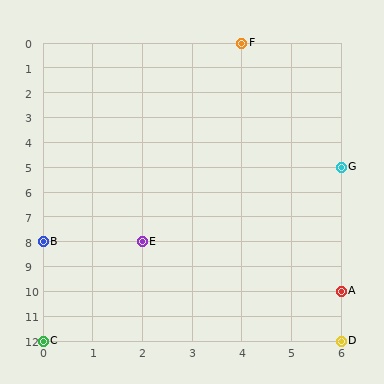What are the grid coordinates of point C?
Point C is at grid coordinates (0, 12).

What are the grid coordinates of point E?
Point E is at grid coordinates (2, 8).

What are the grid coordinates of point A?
Point A is at grid coordinates (6, 10).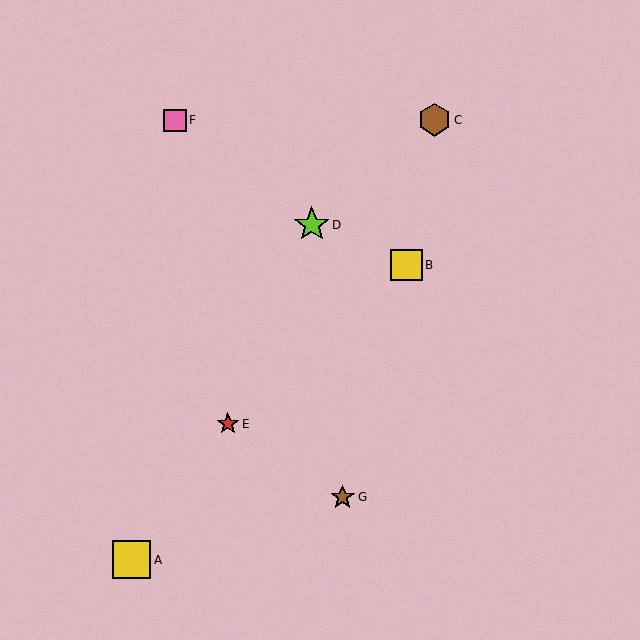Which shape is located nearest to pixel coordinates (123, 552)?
The yellow square (labeled A) at (132, 560) is nearest to that location.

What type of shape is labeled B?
Shape B is a yellow square.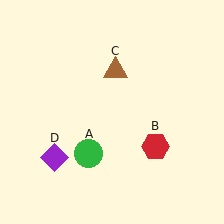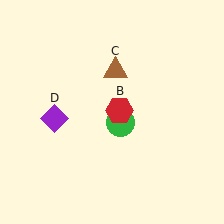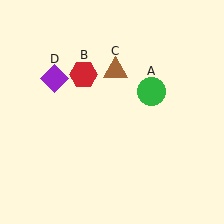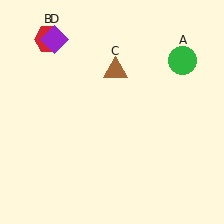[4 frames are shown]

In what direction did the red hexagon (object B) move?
The red hexagon (object B) moved up and to the left.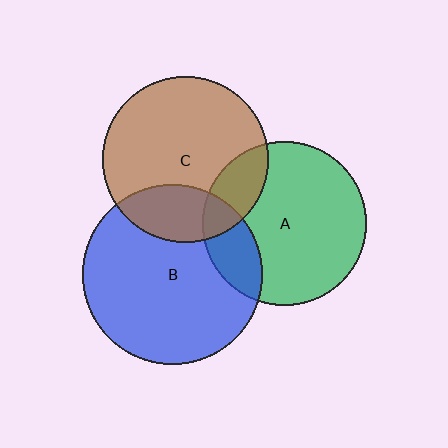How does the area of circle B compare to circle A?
Approximately 1.2 times.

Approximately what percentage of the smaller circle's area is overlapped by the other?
Approximately 25%.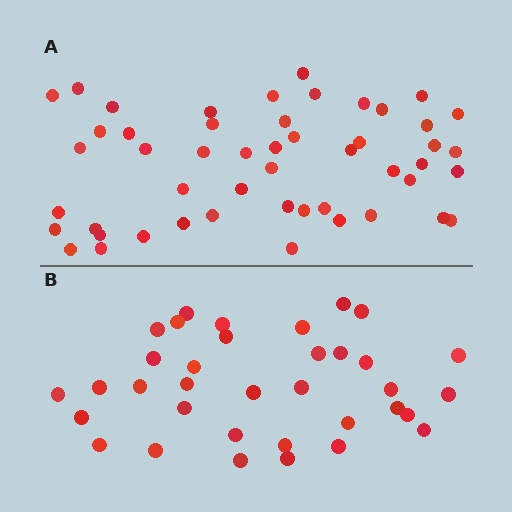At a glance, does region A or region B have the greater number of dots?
Region A (the top region) has more dots.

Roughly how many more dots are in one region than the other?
Region A has approximately 15 more dots than region B.